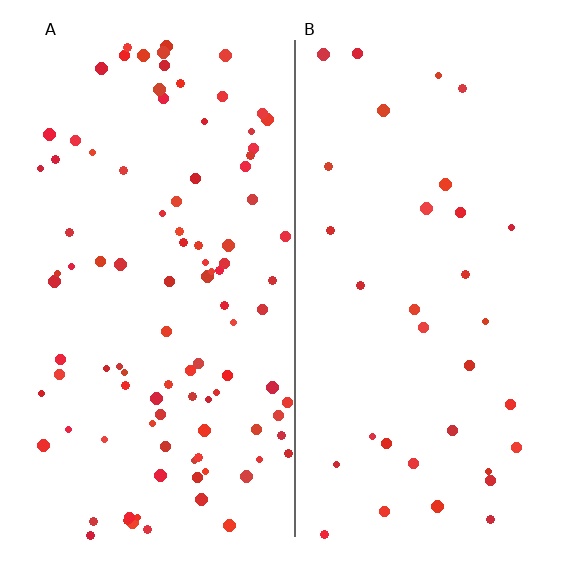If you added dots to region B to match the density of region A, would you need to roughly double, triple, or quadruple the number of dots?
Approximately triple.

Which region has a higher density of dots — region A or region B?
A (the left).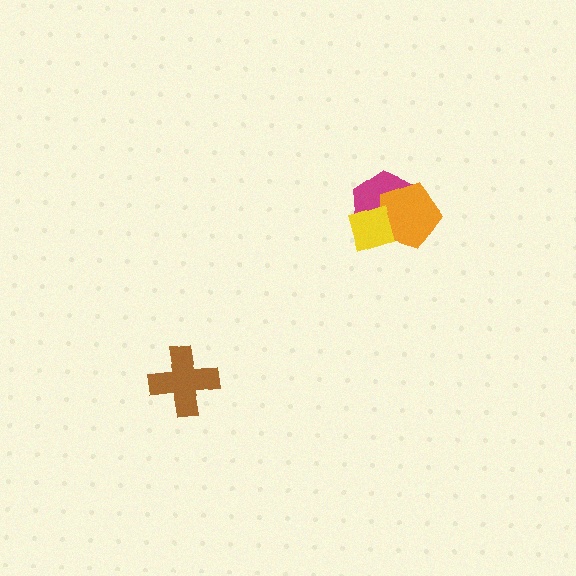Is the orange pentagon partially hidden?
Yes, it is partially covered by another shape.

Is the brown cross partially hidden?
No, no other shape covers it.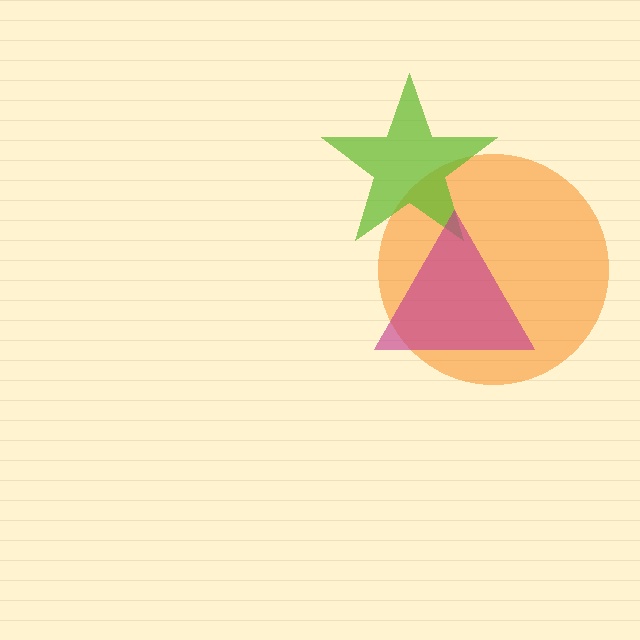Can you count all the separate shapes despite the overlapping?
Yes, there are 3 separate shapes.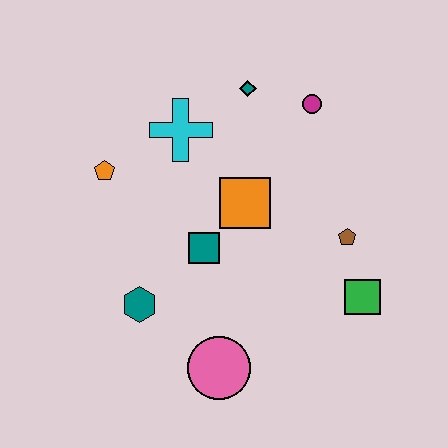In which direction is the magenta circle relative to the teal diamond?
The magenta circle is to the right of the teal diamond.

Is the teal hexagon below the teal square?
Yes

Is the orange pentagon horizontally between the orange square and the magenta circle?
No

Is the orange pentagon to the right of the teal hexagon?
No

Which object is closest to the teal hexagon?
The teal square is closest to the teal hexagon.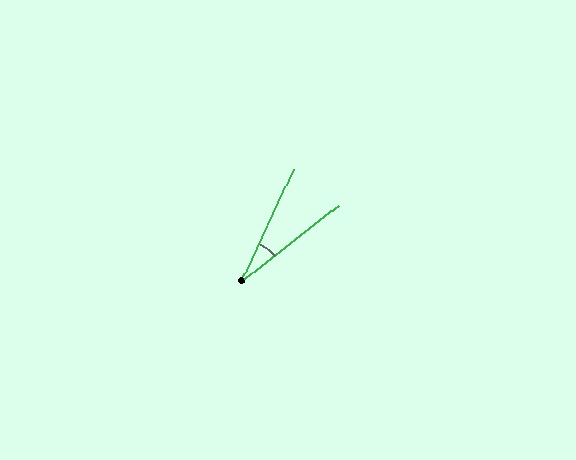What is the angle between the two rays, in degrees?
Approximately 27 degrees.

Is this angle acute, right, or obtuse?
It is acute.